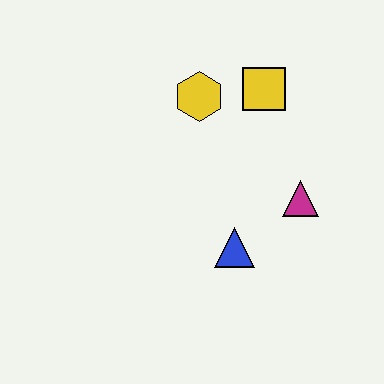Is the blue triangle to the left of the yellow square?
Yes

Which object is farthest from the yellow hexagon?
The blue triangle is farthest from the yellow hexagon.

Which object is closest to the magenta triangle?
The blue triangle is closest to the magenta triangle.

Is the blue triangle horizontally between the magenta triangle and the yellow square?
No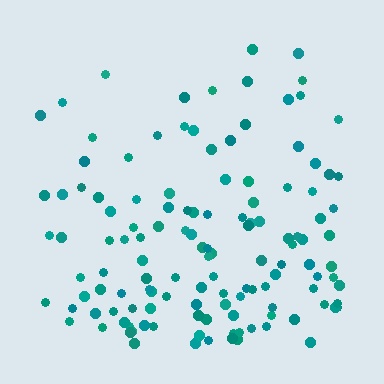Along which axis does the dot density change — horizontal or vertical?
Vertical.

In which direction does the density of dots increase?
From top to bottom, with the bottom side densest.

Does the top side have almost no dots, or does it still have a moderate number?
Still a moderate number, just noticeably fewer than the bottom.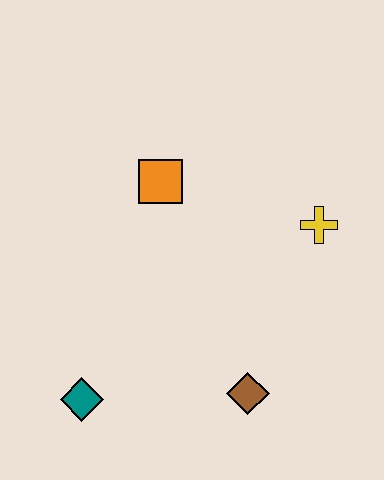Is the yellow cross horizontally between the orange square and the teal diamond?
No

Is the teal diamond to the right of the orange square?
No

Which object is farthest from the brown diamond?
The orange square is farthest from the brown diamond.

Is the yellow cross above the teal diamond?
Yes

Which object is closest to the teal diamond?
The brown diamond is closest to the teal diamond.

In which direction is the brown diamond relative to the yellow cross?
The brown diamond is below the yellow cross.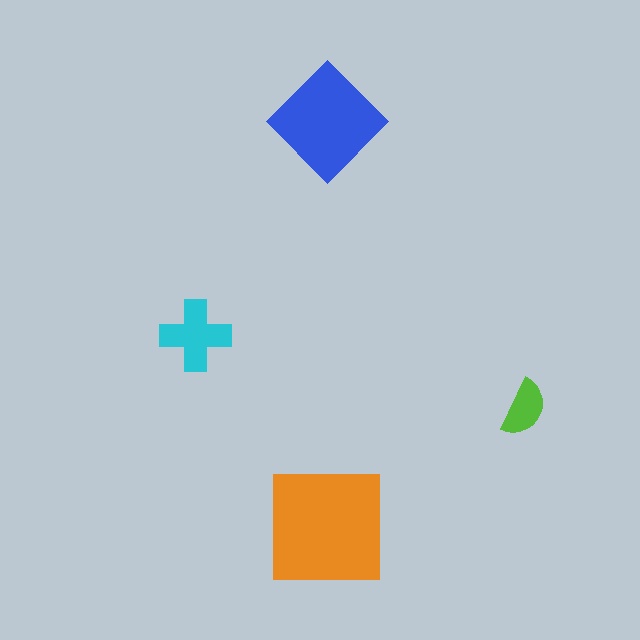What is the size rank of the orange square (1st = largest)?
1st.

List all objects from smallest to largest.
The lime semicircle, the cyan cross, the blue diamond, the orange square.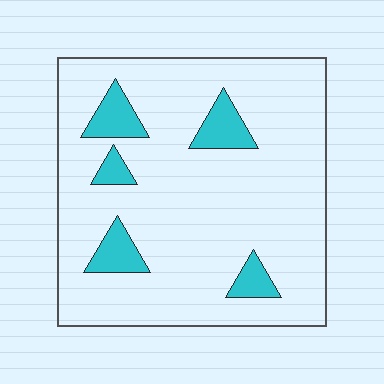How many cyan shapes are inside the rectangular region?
5.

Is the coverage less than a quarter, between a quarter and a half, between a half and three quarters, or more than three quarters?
Less than a quarter.